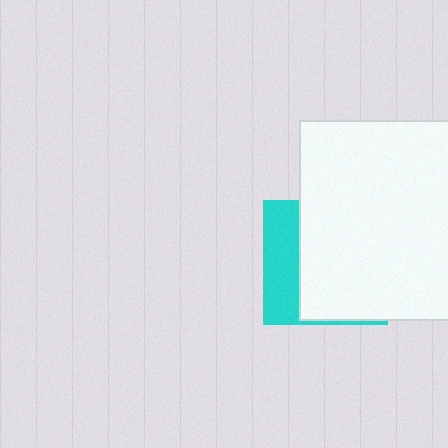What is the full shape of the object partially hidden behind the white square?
The partially hidden object is a cyan square.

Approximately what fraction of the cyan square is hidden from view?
Roughly 69% of the cyan square is hidden behind the white square.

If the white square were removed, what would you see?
You would see the complete cyan square.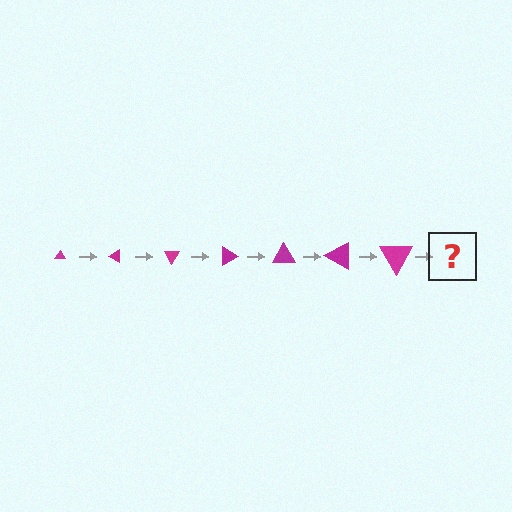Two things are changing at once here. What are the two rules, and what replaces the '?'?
The two rules are that the triangle grows larger each step and it rotates 30 degrees each step. The '?' should be a triangle, larger than the previous one and rotated 210 degrees from the start.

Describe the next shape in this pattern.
It should be a triangle, larger than the previous one and rotated 210 degrees from the start.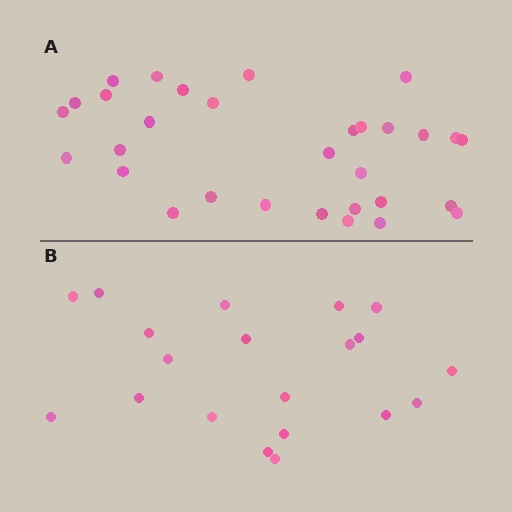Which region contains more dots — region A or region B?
Region A (the top region) has more dots.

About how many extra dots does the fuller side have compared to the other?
Region A has roughly 12 or so more dots than region B.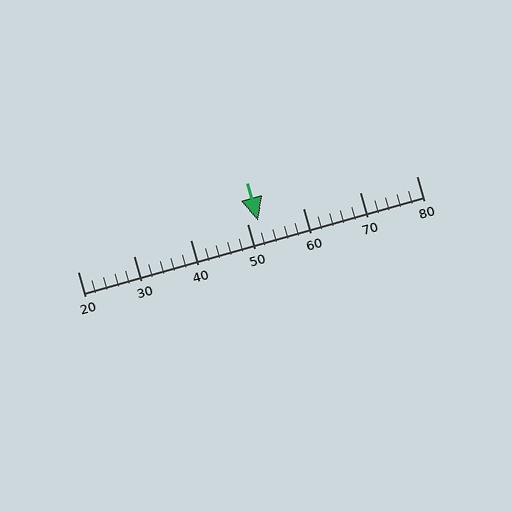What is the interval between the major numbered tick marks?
The major tick marks are spaced 10 units apart.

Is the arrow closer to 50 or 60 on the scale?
The arrow is closer to 50.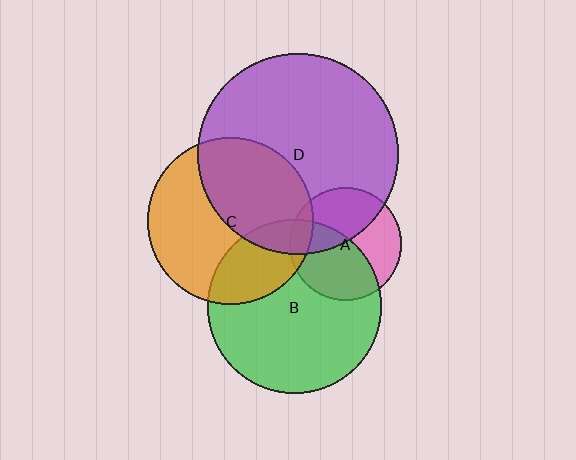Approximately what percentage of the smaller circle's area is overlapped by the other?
Approximately 45%.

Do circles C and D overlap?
Yes.